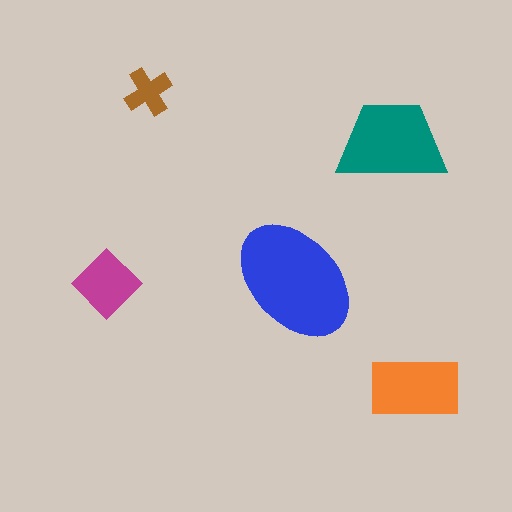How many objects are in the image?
There are 5 objects in the image.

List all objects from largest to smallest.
The blue ellipse, the teal trapezoid, the orange rectangle, the magenta diamond, the brown cross.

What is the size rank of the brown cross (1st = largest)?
5th.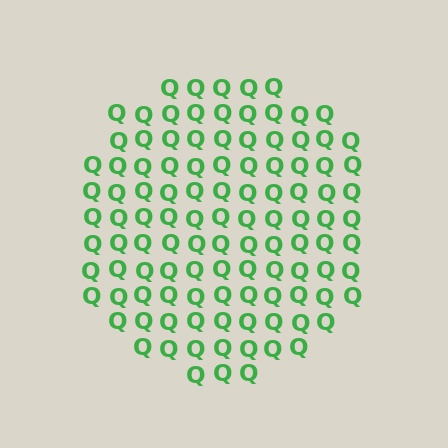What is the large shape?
The large shape is a circle.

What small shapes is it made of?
It is made of small letter Q's.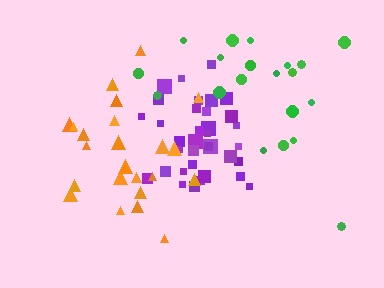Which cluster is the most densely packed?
Purple.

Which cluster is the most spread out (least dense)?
Green.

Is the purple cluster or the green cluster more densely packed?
Purple.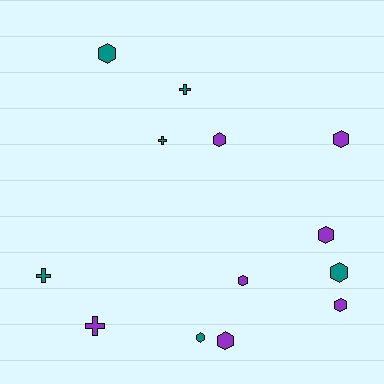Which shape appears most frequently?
Hexagon, with 9 objects.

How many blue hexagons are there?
There are no blue hexagons.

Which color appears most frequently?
Purple, with 7 objects.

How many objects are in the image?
There are 13 objects.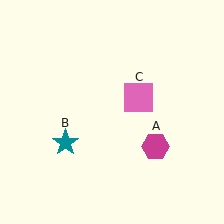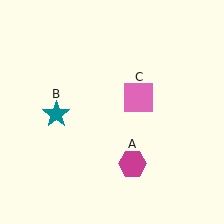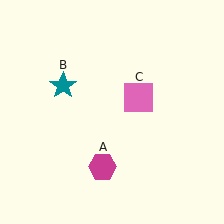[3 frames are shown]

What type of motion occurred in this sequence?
The magenta hexagon (object A), teal star (object B) rotated clockwise around the center of the scene.